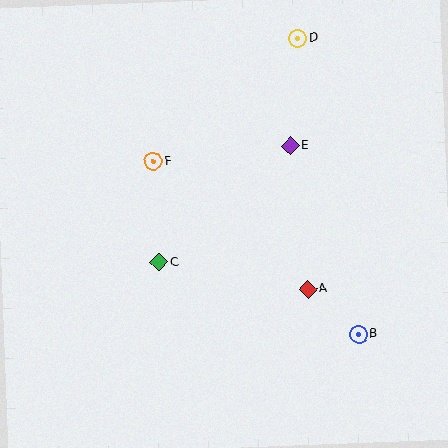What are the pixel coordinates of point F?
Point F is at (153, 161).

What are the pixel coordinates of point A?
Point A is at (308, 289).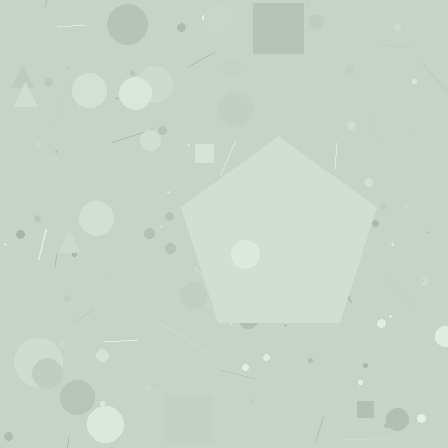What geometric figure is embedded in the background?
A pentagon is embedded in the background.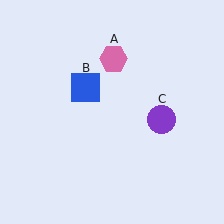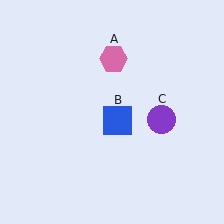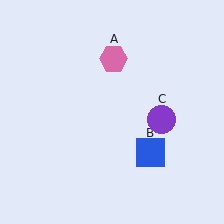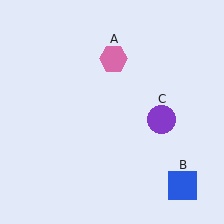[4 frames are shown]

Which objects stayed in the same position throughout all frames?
Pink hexagon (object A) and purple circle (object C) remained stationary.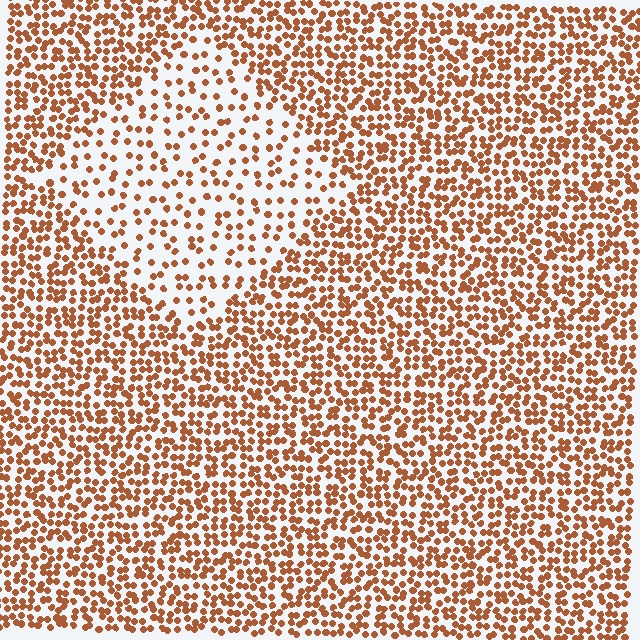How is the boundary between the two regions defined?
The boundary is defined by a change in element density (approximately 2.3x ratio). All elements are the same color, size, and shape.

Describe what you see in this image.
The image contains small brown elements arranged at two different densities. A diamond-shaped region is visible where the elements are less densely packed than the surrounding area.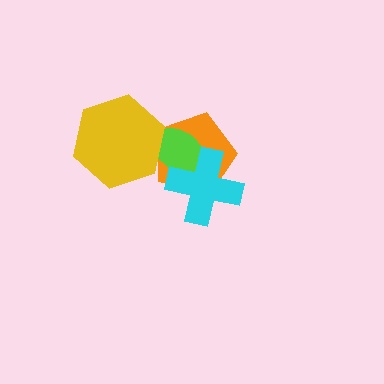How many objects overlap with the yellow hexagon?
2 objects overlap with the yellow hexagon.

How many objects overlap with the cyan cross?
2 objects overlap with the cyan cross.